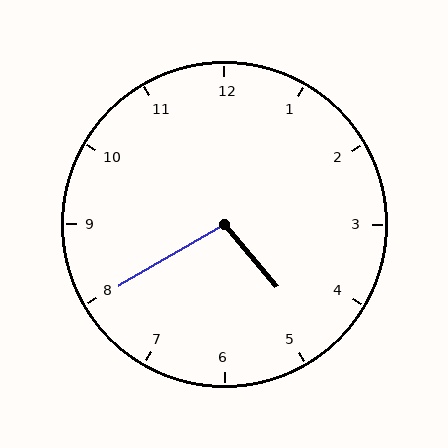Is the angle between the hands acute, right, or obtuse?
It is obtuse.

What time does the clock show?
4:40.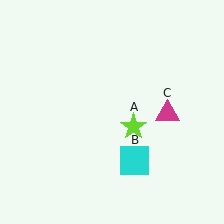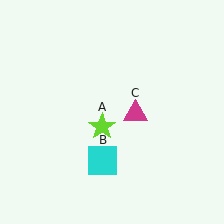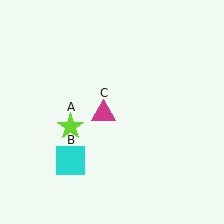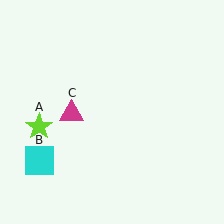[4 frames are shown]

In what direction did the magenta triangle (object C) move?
The magenta triangle (object C) moved left.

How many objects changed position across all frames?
3 objects changed position: lime star (object A), cyan square (object B), magenta triangle (object C).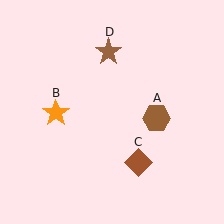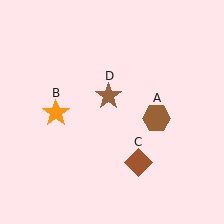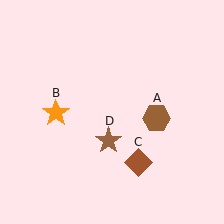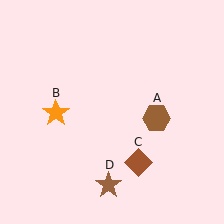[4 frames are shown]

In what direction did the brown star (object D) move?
The brown star (object D) moved down.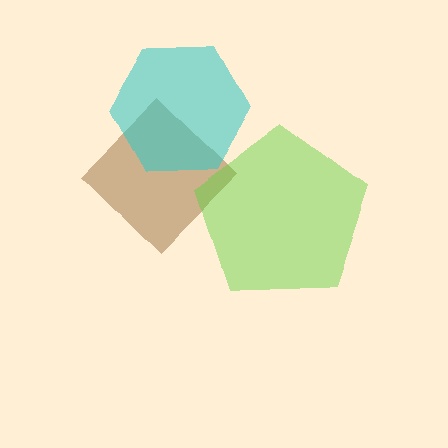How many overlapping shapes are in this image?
There are 3 overlapping shapes in the image.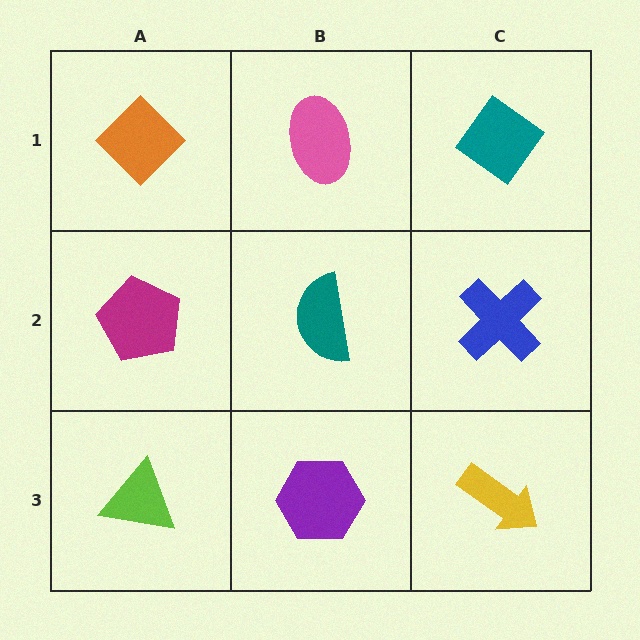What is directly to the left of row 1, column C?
A pink ellipse.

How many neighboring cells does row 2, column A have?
3.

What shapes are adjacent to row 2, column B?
A pink ellipse (row 1, column B), a purple hexagon (row 3, column B), a magenta pentagon (row 2, column A), a blue cross (row 2, column C).